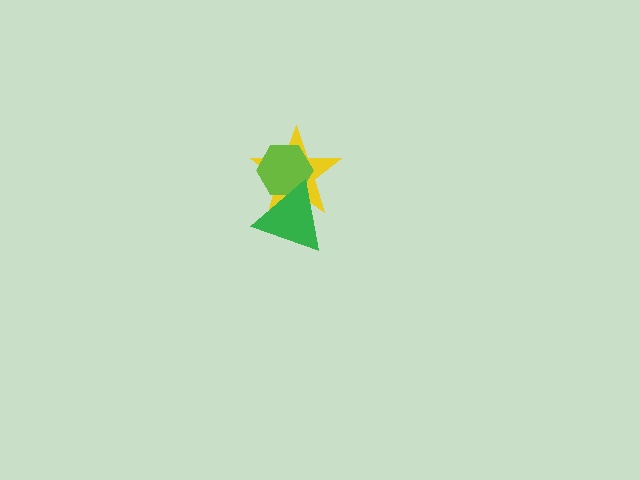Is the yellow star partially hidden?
Yes, it is partially covered by another shape.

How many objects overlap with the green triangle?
2 objects overlap with the green triangle.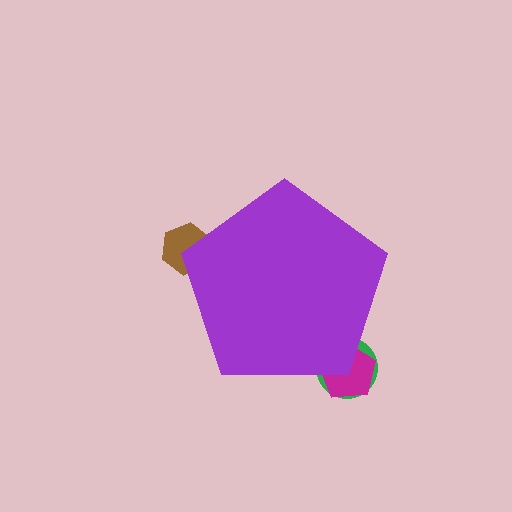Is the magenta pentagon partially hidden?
Yes, the magenta pentagon is partially hidden behind the purple pentagon.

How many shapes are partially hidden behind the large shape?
3 shapes are partially hidden.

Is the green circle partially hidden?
Yes, the green circle is partially hidden behind the purple pentagon.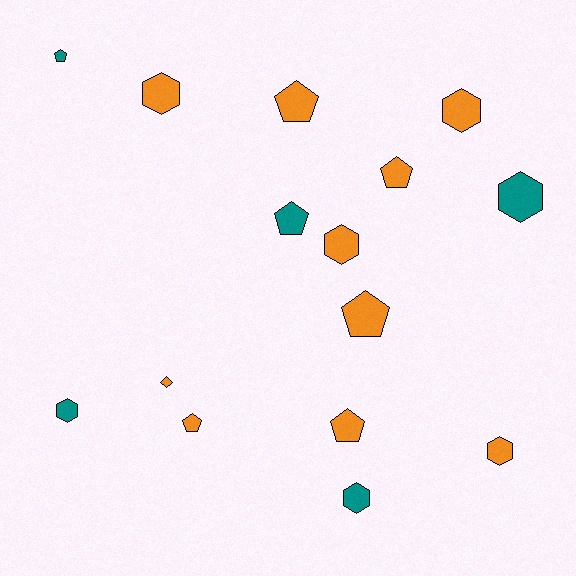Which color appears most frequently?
Orange, with 10 objects.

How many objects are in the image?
There are 15 objects.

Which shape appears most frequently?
Pentagon, with 7 objects.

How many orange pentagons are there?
There are 5 orange pentagons.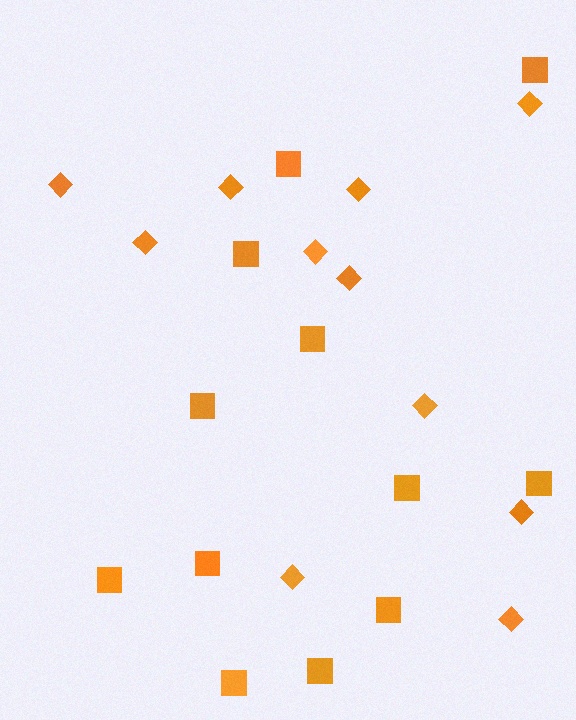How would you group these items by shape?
There are 2 groups: one group of diamonds (11) and one group of squares (12).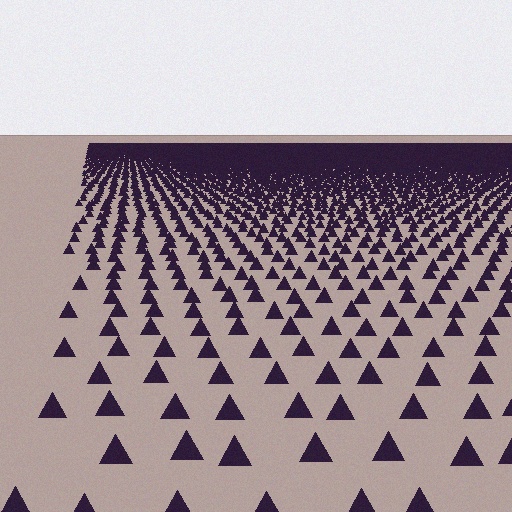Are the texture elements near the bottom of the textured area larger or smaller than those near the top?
Larger. Near the bottom, elements are closer to the viewer and appear at a bigger on-screen size.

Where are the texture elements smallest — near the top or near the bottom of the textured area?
Near the top.